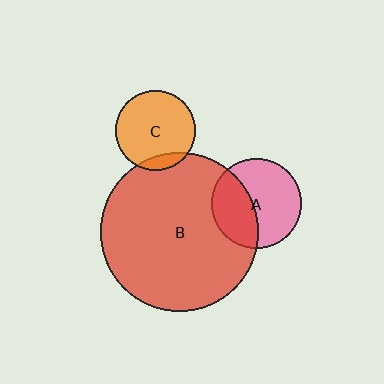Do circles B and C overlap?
Yes.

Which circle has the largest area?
Circle B (red).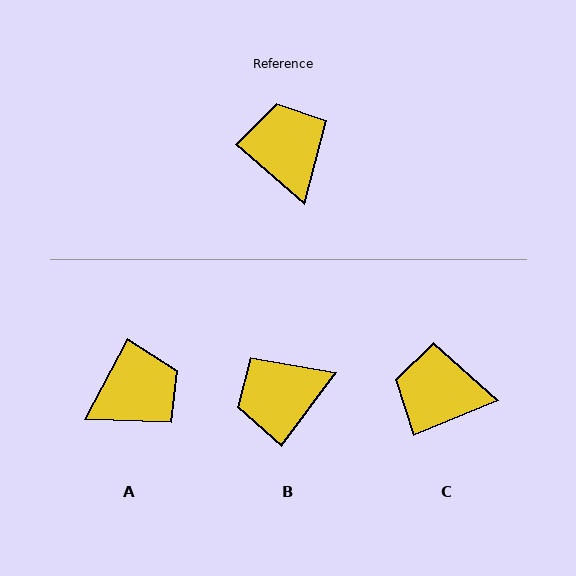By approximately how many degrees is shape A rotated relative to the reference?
Approximately 77 degrees clockwise.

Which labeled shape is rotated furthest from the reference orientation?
B, about 95 degrees away.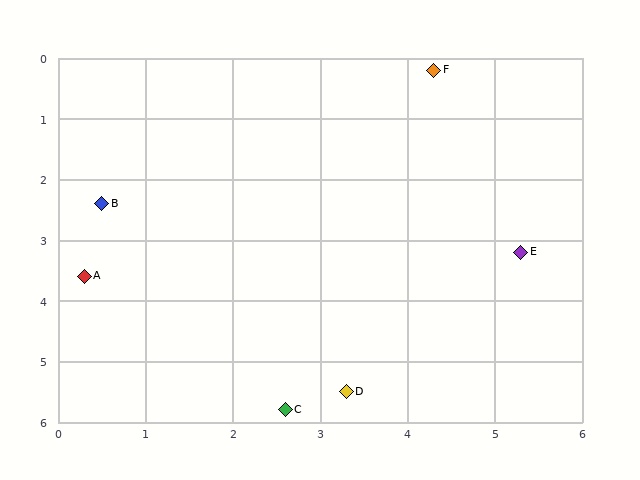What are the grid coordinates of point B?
Point B is at approximately (0.5, 2.4).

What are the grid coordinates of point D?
Point D is at approximately (3.3, 5.5).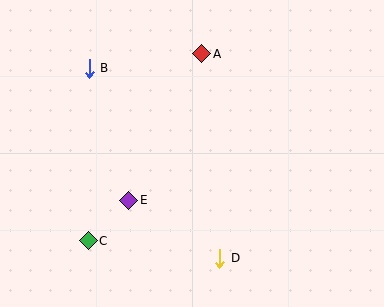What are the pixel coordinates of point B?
Point B is at (89, 68).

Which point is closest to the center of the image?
Point E at (129, 200) is closest to the center.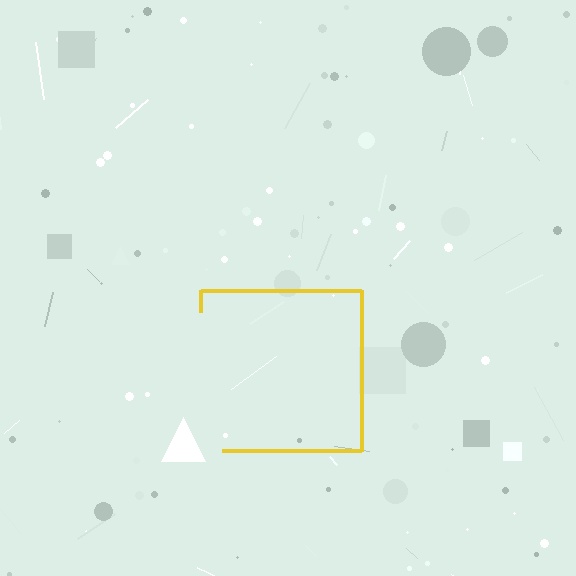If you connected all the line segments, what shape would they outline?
They would outline a square.